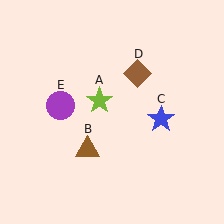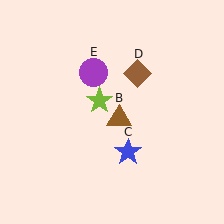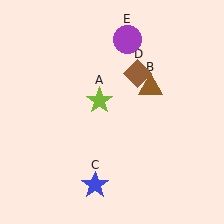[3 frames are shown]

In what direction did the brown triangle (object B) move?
The brown triangle (object B) moved up and to the right.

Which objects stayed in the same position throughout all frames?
Lime star (object A) and brown diamond (object D) remained stationary.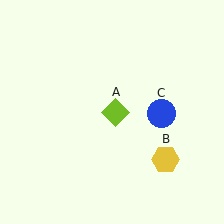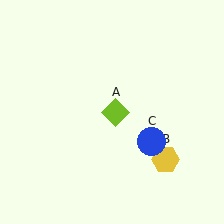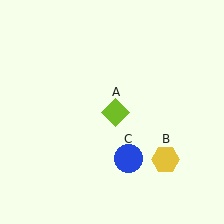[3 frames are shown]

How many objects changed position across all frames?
1 object changed position: blue circle (object C).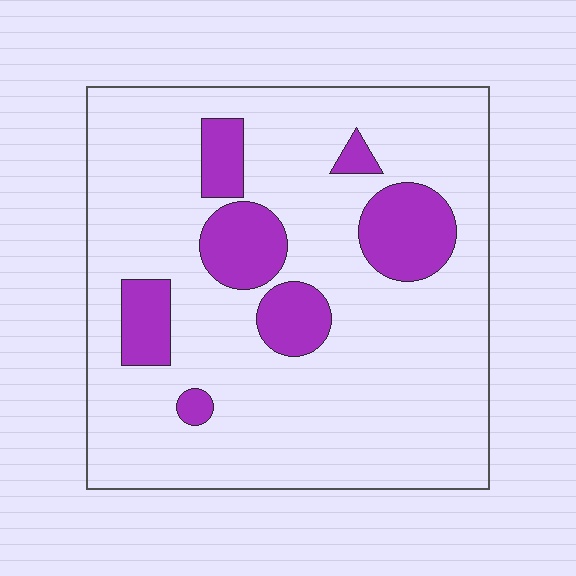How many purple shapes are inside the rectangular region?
7.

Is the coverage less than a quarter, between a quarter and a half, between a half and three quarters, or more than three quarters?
Less than a quarter.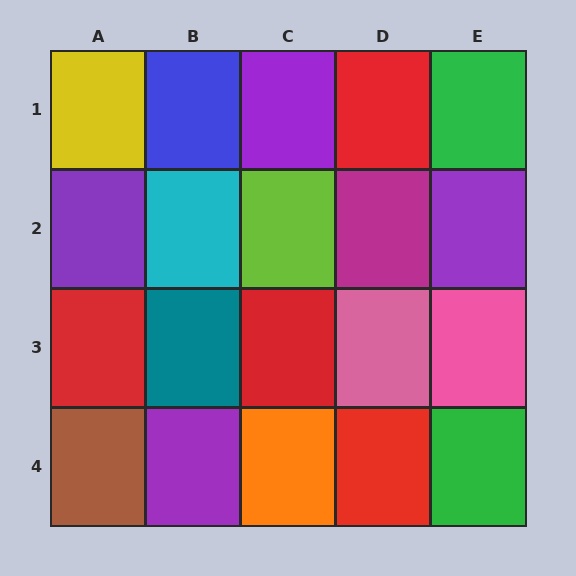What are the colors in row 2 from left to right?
Purple, cyan, lime, magenta, purple.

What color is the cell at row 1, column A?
Yellow.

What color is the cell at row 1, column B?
Blue.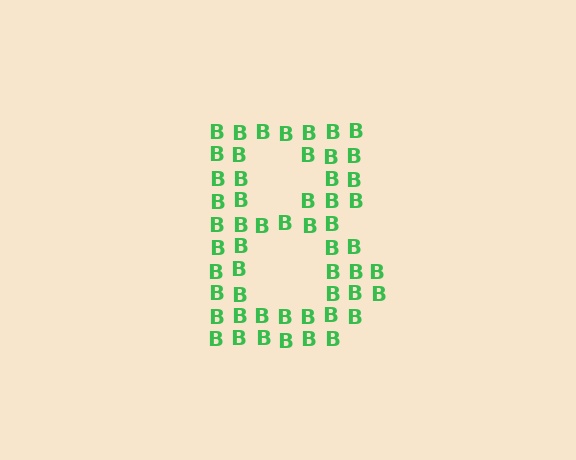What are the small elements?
The small elements are letter B's.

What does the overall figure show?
The overall figure shows the letter B.